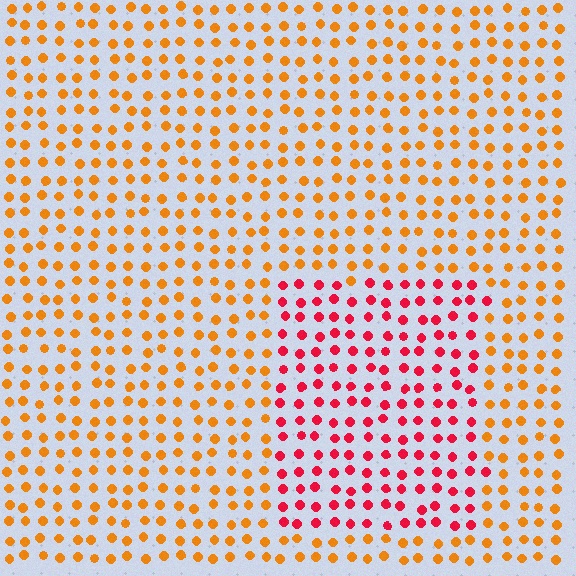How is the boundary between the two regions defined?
The boundary is defined purely by a slight shift in hue (about 45 degrees). Spacing, size, and orientation are identical on both sides.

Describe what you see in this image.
The image is filled with small orange elements in a uniform arrangement. A rectangle-shaped region is visible where the elements are tinted to a slightly different hue, forming a subtle color boundary.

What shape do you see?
I see a rectangle.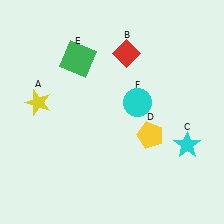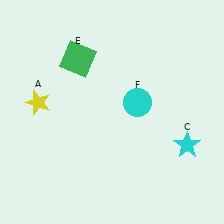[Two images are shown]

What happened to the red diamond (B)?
The red diamond (B) was removed in Image 2. It was in the top-right area of Image 1.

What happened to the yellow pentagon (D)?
The yellow pentagon (D) was removed in Image 2. It was in the bottom-right area of Image 1.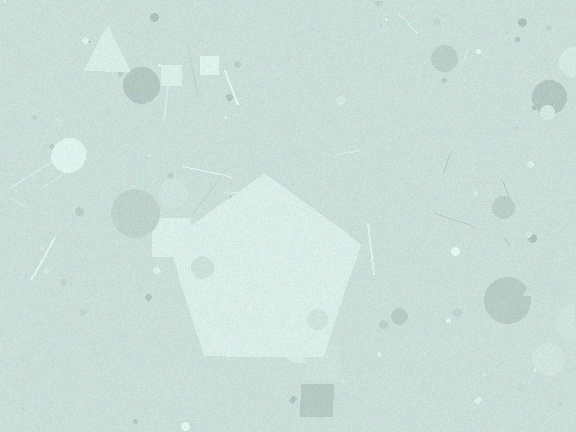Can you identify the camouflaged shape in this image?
The camouflaged shape is a pentagon.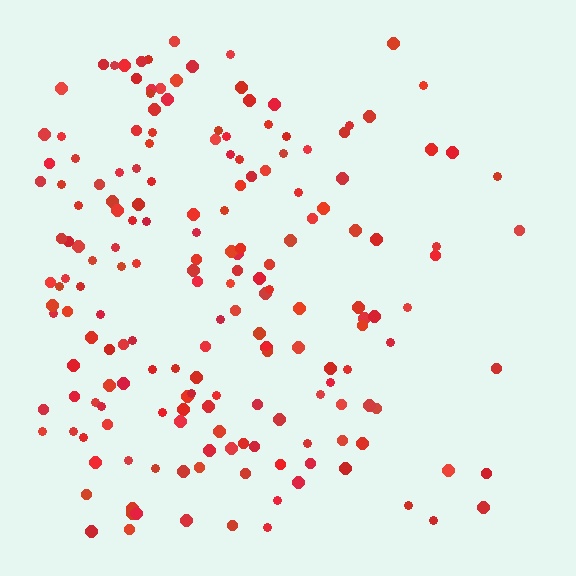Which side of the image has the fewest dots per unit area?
The right.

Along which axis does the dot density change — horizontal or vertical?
Horizontal.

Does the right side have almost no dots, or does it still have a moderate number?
Still a moderate number, just noticeably fewer than the left.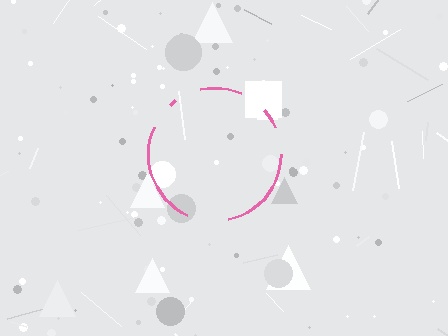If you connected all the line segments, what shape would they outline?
They would outline a circle.